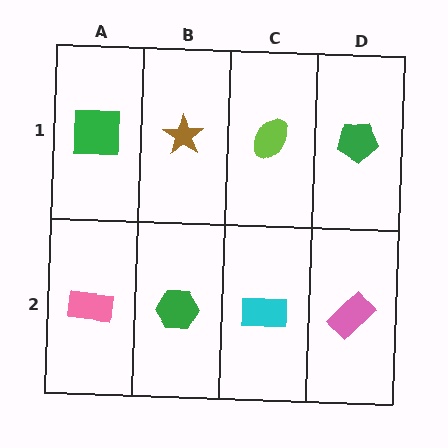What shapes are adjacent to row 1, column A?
A pink rectangle (row 2, column A), a brown star (row 1, column B).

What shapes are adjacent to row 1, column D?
A pink rectangle (row 2, column D), a lime ellipse (row 1, column C).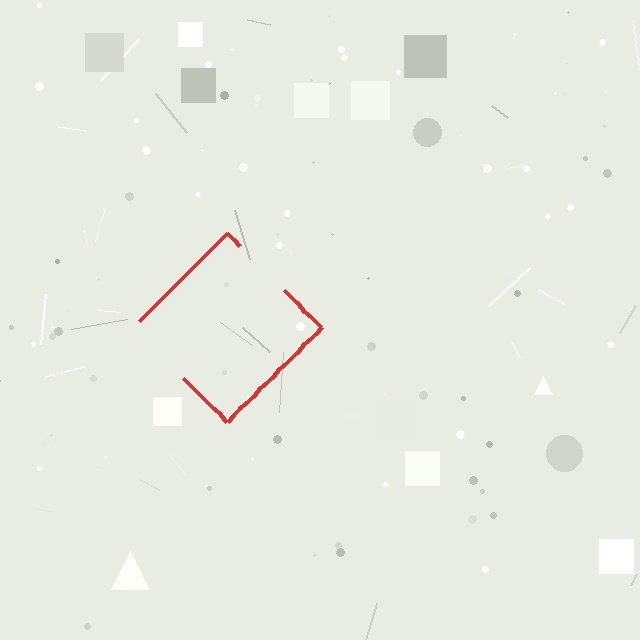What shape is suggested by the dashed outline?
The dashed outline suggests a diamond.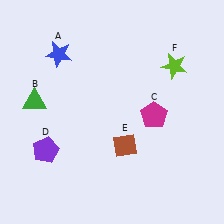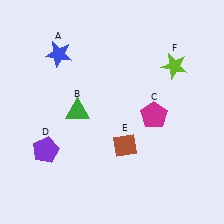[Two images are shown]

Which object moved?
The green triangle (B) moved right.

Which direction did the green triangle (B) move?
The green triangle (B) moved right.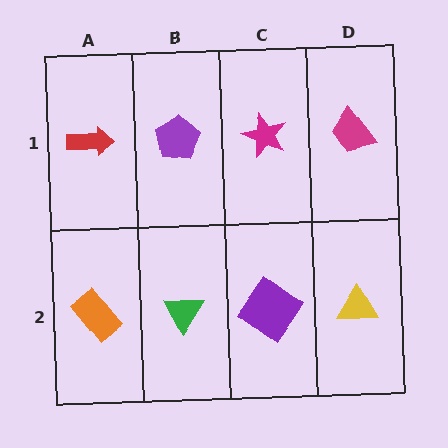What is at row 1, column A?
A red arrow.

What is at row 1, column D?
A magenta trapezoid.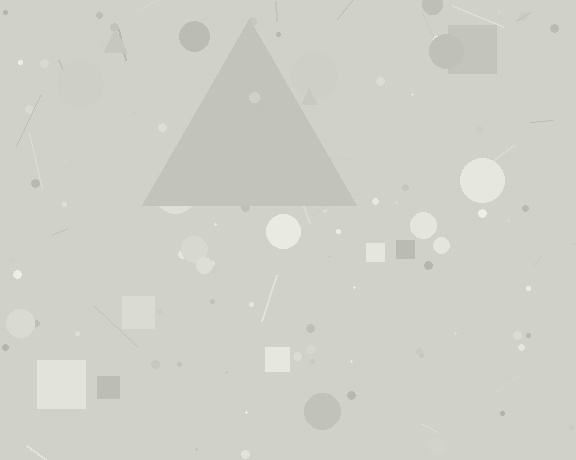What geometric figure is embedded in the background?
A triangle is embedded in the background.